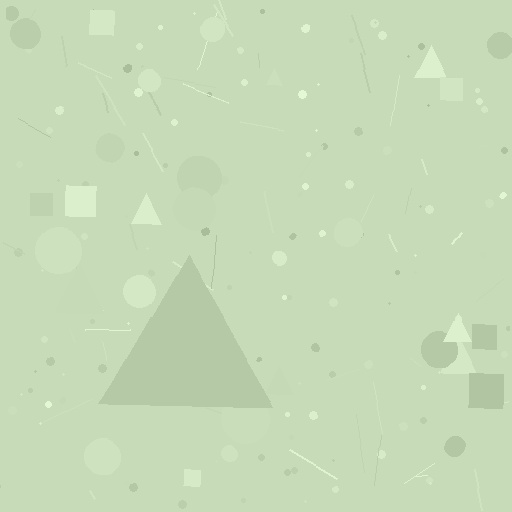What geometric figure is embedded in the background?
A triangle is embedded in the background.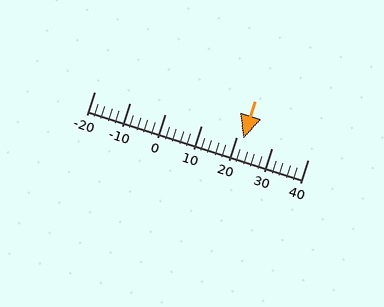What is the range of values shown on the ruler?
The ruler shows values from -20 to 40.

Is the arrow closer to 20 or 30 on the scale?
The arrow is closer to 20.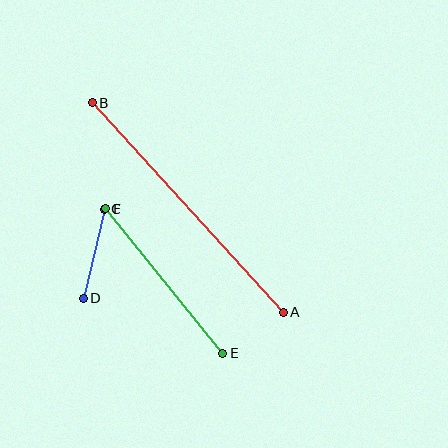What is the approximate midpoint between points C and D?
The midpoint is at approximately (94, 254) pixels.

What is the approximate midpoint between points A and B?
The midpoint is at approximately (188, 208) pixels.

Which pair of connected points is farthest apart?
Points A and B are farthest apart.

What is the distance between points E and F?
The distance is approximately 186 pixels.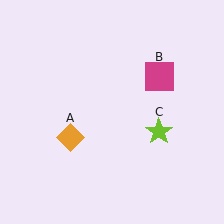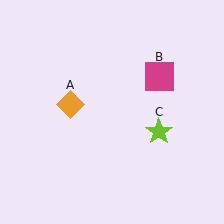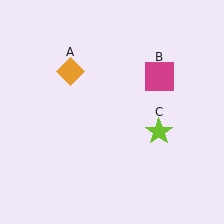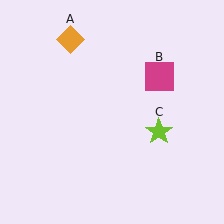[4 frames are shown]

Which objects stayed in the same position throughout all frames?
Magenta square (object B) and lime star (object C) remained stationary.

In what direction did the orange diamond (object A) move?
The orange diamond (object A) moved up.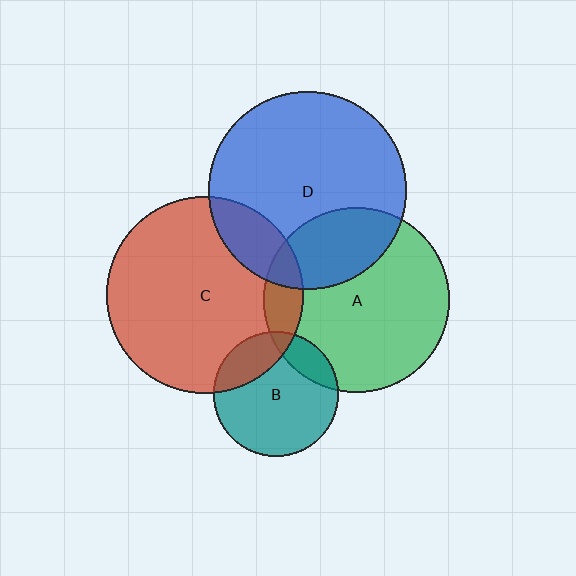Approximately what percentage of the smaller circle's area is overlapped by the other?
Approximately 30%.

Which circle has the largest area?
Circle D (blue).